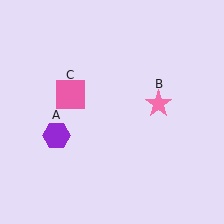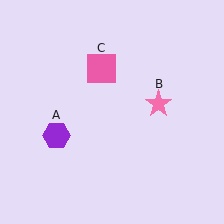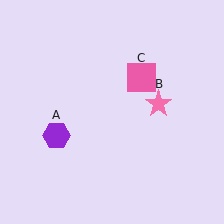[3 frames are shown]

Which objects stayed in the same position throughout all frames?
Purple hexagon (object A) and pink star (object B) remained stationary.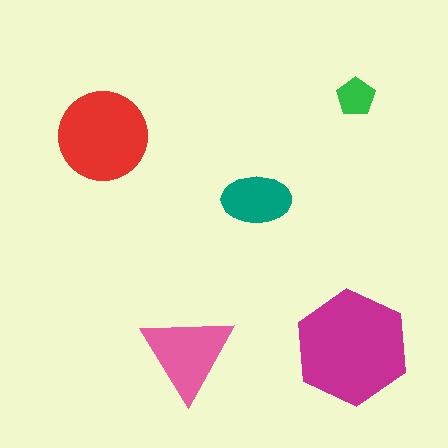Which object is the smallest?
The green pentagon.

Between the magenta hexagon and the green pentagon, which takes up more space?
The magenta hexagon.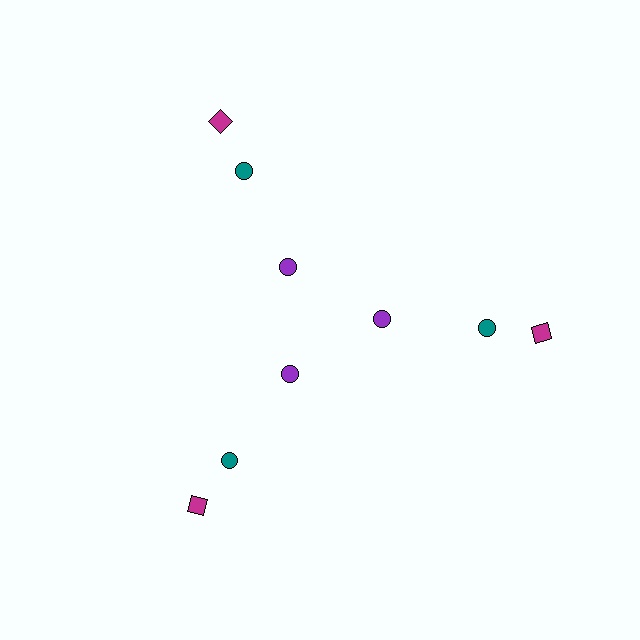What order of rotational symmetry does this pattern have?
This pattern has 3-fold rotational symmetry.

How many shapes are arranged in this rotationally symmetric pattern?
There are 9 shapes, arranged in 3 groups of 3.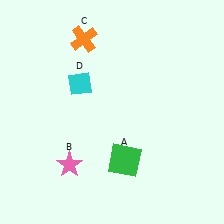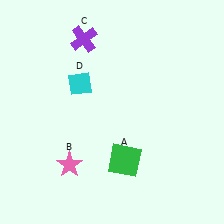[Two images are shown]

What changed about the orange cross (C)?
In Image 1, C is orange. In Image 2, it changed to purple.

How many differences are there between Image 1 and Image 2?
There is 1 difference between the two images.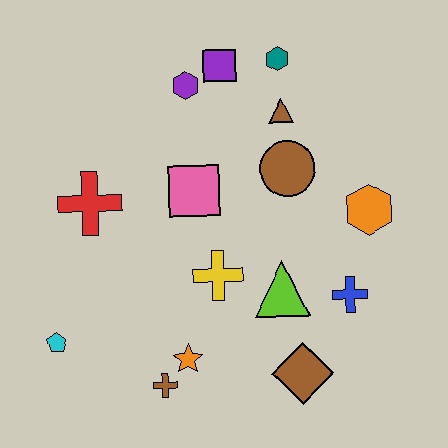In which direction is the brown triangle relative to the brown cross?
The brown triangle is above the brown cross.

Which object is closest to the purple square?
The purple hexagon is closest to the purple square.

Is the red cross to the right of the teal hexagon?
No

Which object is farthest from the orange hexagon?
The cyan pentagon is farthest from the orange hexagon.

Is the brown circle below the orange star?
No